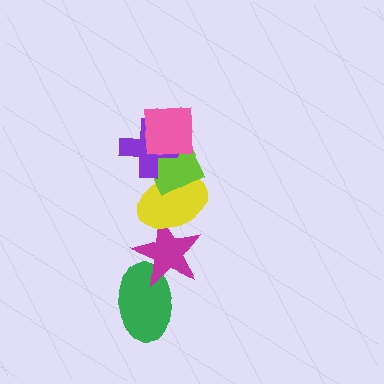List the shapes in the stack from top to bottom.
From top to bottom: the pink square, the purple cross, the lime diamond, the yellow ellipse, the magenta star, the green ellipse.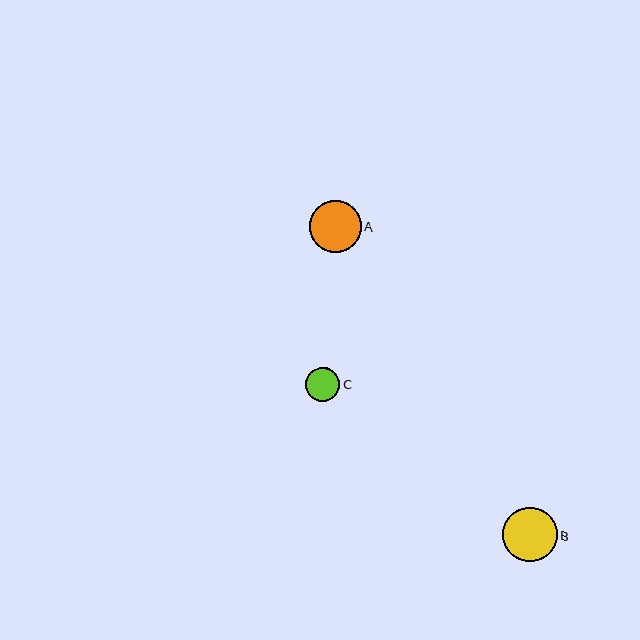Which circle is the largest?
Circle B is the largest with a size of approximately 55 pixels.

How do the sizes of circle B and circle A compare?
Circle B and circle A are approximately the same size.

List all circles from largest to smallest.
From largest to smallest: B, A, C.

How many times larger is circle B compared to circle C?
Circle B is approximately 1.6 times the size of circle C.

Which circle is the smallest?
Circle C is the smallest with a size of approximately 34 pixels.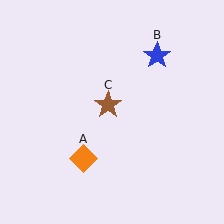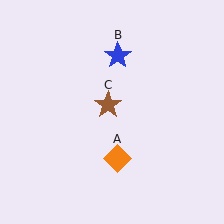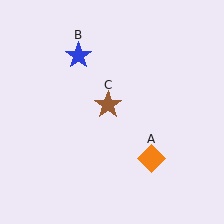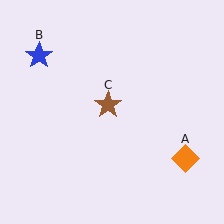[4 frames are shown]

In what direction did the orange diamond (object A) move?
The orange diamond (object A) moved right.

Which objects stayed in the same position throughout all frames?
Brown star (object C) remained stationary.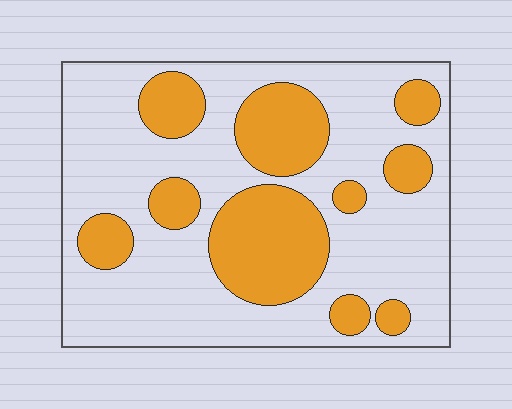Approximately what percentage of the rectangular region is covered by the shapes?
Approximately 30%.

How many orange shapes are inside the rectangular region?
10.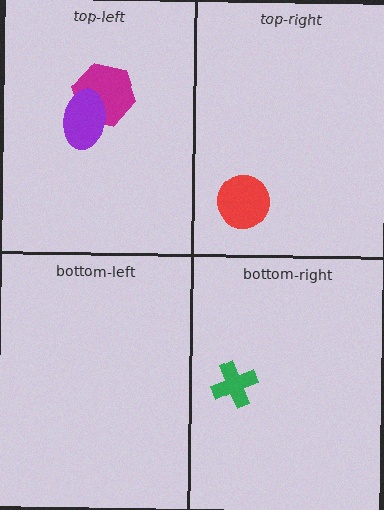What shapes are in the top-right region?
The red circle.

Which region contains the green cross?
The bottom-right region.